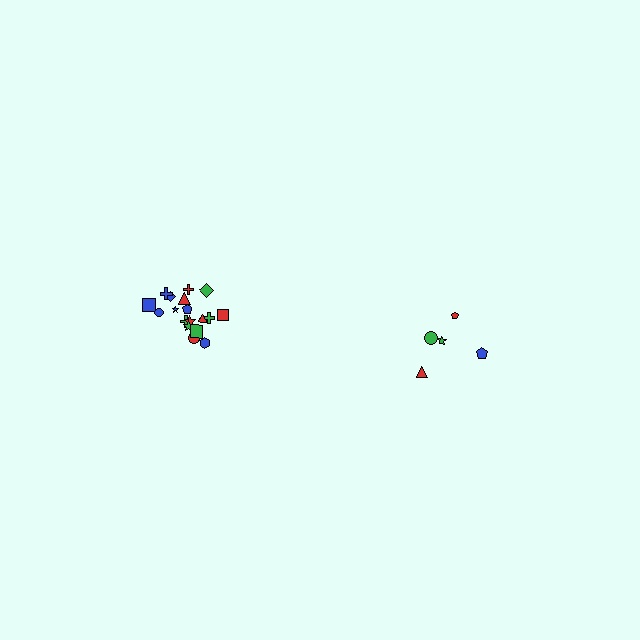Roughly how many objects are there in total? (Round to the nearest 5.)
Roughly 25 objects in total.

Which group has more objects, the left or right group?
The left group.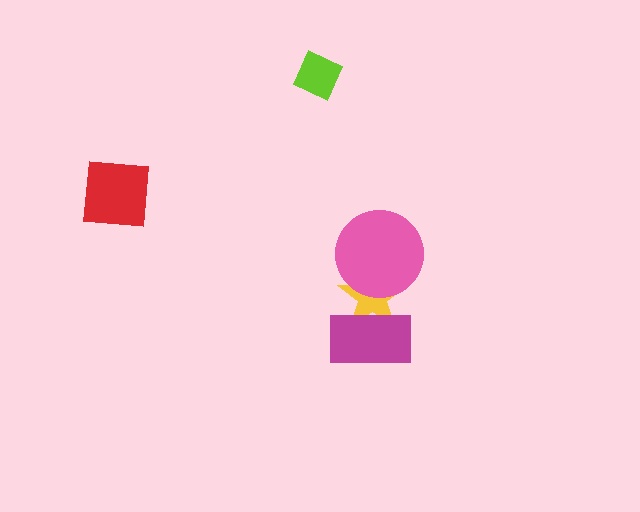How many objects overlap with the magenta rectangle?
1 object overlaps with the magenta rectangle.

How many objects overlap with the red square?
0 objects overlap with the red square.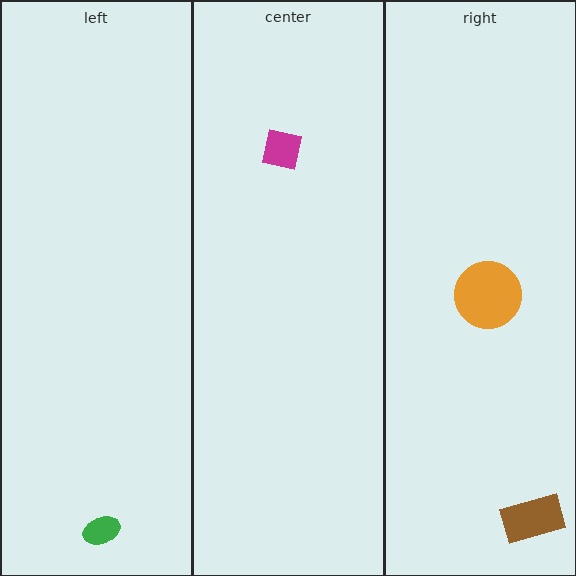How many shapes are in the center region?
1.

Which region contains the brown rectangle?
The right region.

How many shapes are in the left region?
1.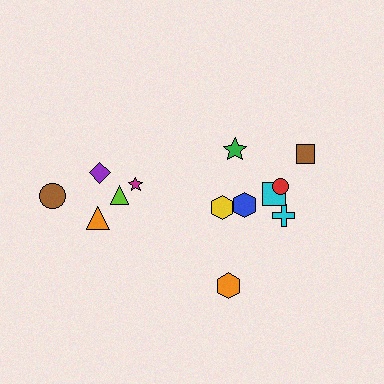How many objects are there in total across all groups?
There are 13 objects.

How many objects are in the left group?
There are 5 objects.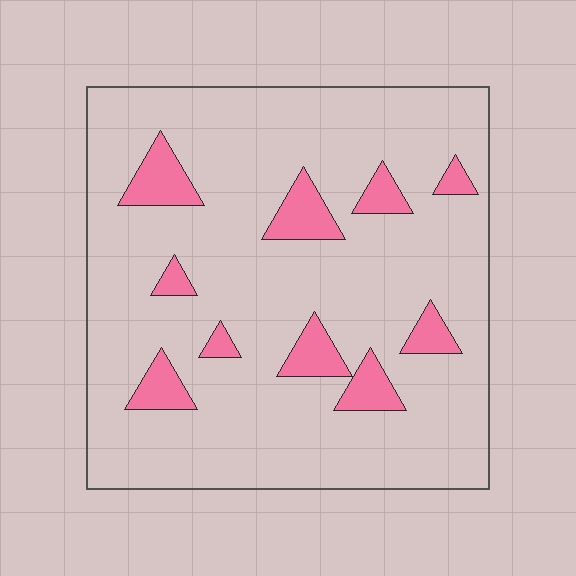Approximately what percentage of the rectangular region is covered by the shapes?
Approximately 10%.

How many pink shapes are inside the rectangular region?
10.